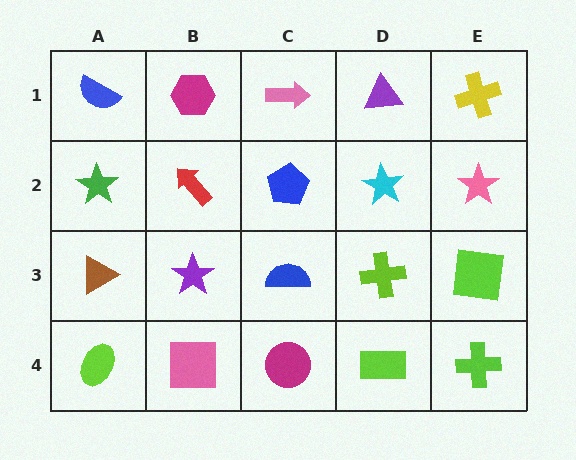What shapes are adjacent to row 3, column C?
A blue pentagon (row 2, column C), a magenta circle (row 4, column C), a purple star (row 3, column B), a lime cross (row 3, column D).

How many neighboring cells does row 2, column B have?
4.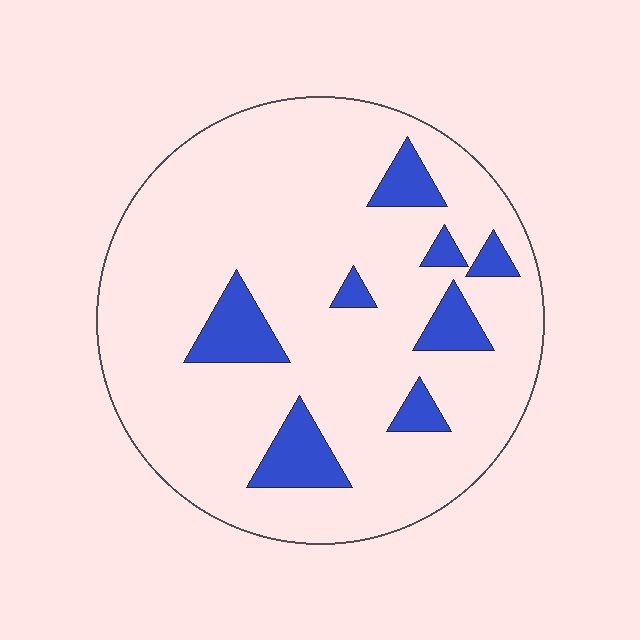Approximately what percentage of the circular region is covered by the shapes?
Approximately 15%.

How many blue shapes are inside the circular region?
8.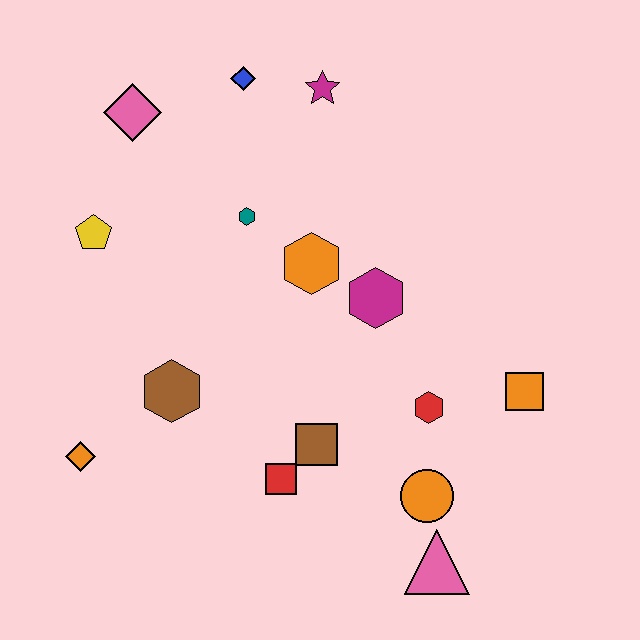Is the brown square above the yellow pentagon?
No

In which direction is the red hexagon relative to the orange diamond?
The red hexagon is to the right of the orange diamond.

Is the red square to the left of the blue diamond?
No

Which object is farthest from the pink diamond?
The pink triangle is farthest from the pink diamond.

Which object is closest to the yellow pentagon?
The pink diamond is closest to the yellow pentagon.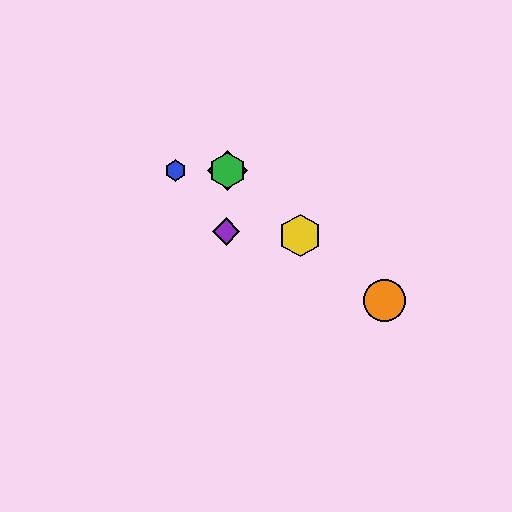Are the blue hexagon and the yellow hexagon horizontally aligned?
No, the blue hexagon is at y≈170 and the yellow hexagon is at y≈235.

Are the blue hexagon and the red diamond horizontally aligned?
Yes, both are at y≈170.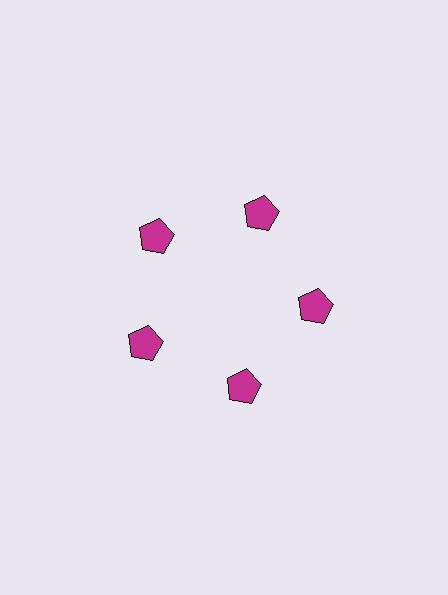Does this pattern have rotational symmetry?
Yes, this pattern has 5-fold rotational symmetry. It looks the same after rotating 72 degrees around the center.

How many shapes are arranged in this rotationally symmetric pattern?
There are 5 shapes, arranged in 5 groups of 1.